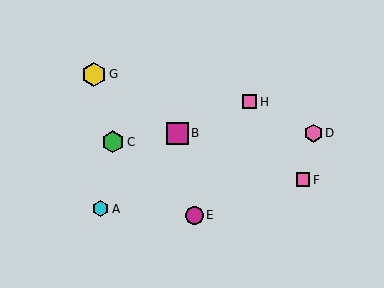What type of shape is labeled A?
Shape A is a cyan hexagon.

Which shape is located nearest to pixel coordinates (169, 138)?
The magenta square (labeled B) at (177, 133) is nearest to that location.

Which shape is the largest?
The yellow hexagon (labeled G) is the largest.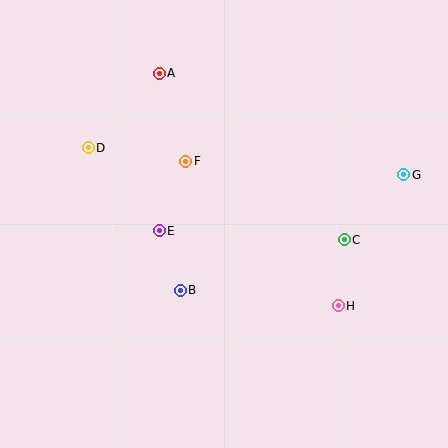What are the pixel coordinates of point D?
Point D is at (88, 148).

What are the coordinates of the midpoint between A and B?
The midpoint between A and B is at (170, 182).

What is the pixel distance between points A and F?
The distance between A and F is 92 pixels.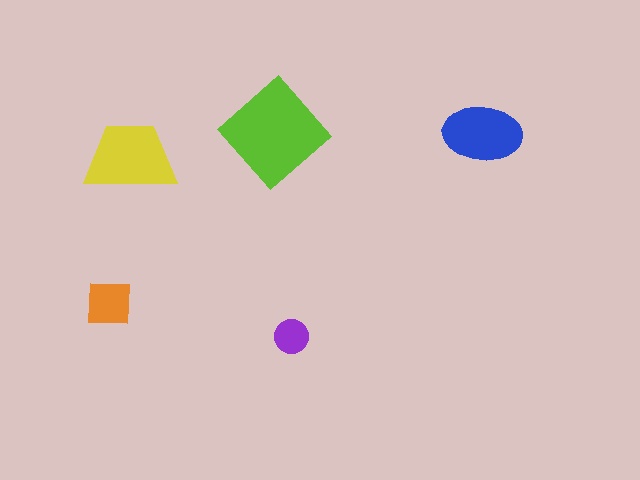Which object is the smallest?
The purple circle.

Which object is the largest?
The lime diamond.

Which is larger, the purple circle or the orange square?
The orange square.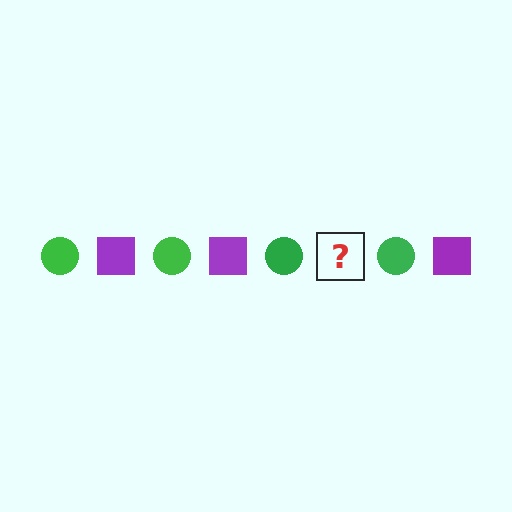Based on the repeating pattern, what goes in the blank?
The blank should be a purple square.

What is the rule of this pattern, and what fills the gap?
The rule is that the pattern alternates between green circle and purple square. The gap should be filled with a purple square.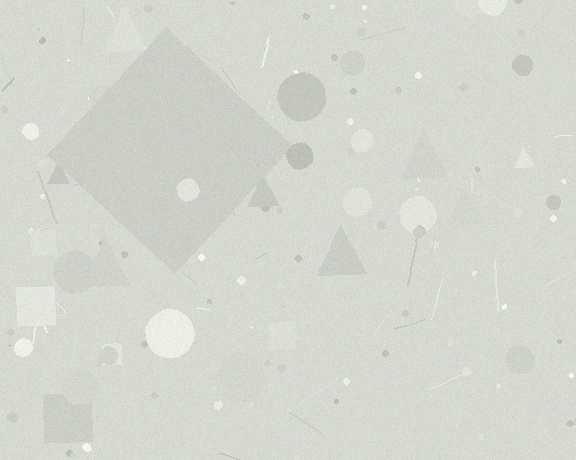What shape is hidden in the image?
A diamond is hidden in the image.